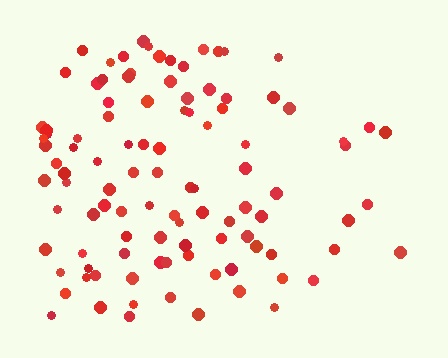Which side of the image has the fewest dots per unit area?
The right.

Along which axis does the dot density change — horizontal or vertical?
Horizontal.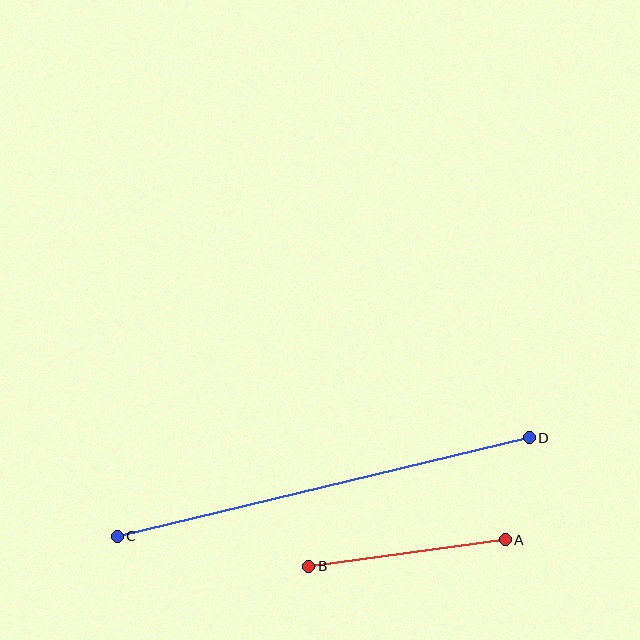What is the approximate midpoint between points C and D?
The midpoint is at approximately (323, 487) pixels.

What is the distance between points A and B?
The distance is approximately 198 pixels.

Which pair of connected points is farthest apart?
Points C and D are farthest apart.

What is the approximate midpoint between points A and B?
The midpoint is at approximately (407, 553) pixels.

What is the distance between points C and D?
The distance is approximately 424 pixels.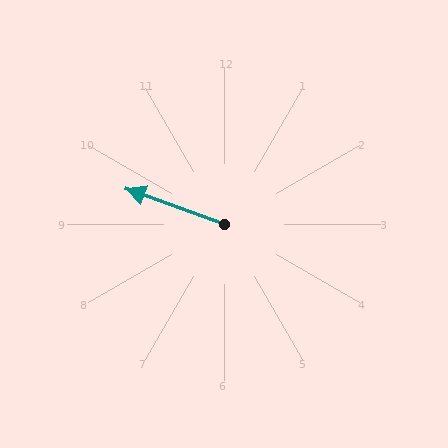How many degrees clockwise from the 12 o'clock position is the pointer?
Approximately 290 degrees.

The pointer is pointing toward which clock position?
Roughly 10 o'clock.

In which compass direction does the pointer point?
West.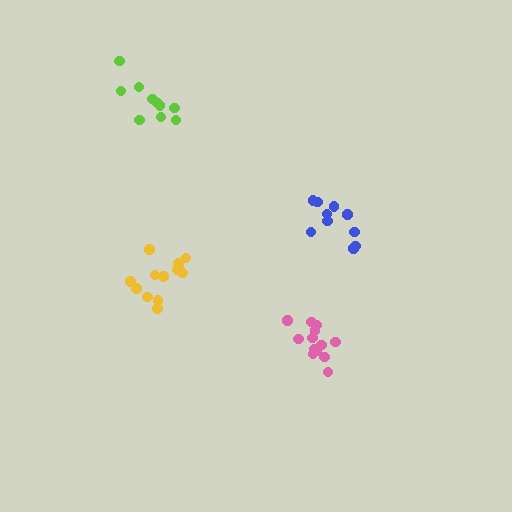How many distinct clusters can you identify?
There are 4 distinct clusters.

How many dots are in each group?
Group 1: 13 dots, Group 2: 13 dots, Group 3: 10 dots, Group 4: 10 dots (46 total).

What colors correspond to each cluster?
The clusters are colored: yellow, pink, blue, lime.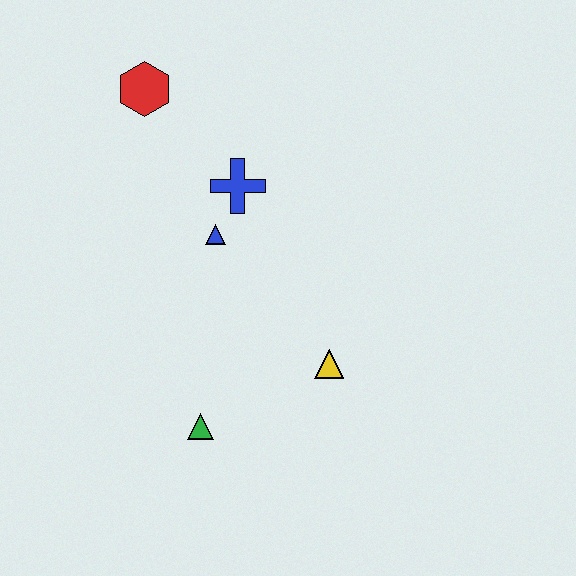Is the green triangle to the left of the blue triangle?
Yes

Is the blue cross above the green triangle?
Yes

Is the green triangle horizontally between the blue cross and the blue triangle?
No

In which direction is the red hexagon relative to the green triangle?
The red hexagon is above the green triangle.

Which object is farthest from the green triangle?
The red hexagon is farthest from the green triangle.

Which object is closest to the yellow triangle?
The green triangle is closest to the yellow triangle.